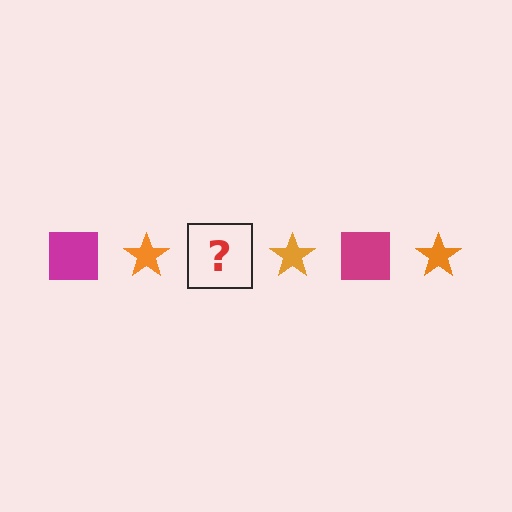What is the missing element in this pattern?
The missing element is a magenta square.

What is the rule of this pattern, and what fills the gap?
The rule is that the pattern alternates between magenta square and orange star. The gap should be filled with a magenta square.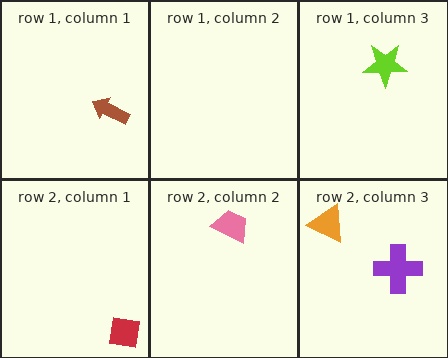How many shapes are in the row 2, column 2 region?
1.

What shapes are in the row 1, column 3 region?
The lime star.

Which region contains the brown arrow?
The row 1, column 1 region.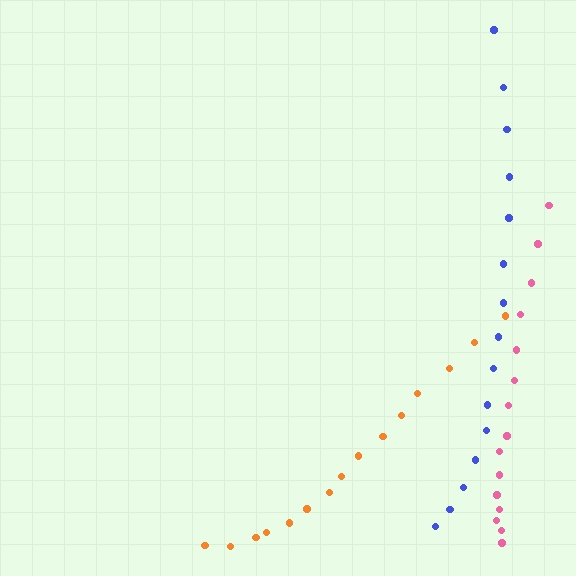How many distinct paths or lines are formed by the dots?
There are 3 distinct paths.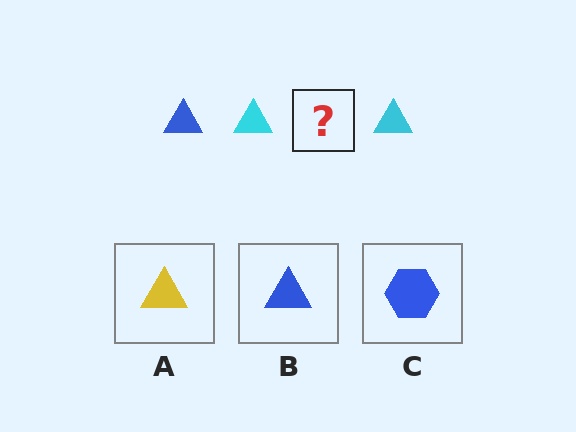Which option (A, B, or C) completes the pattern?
B.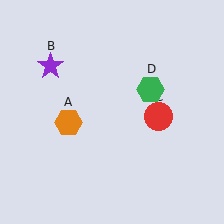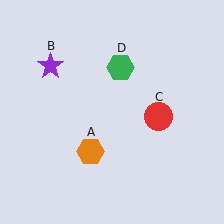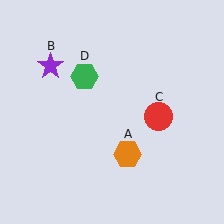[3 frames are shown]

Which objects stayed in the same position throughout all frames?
Purple star (object B) and red circle (object C) remained stationary.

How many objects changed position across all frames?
2 objects changed position: orange hexagon (object A), green hexagon (object D).